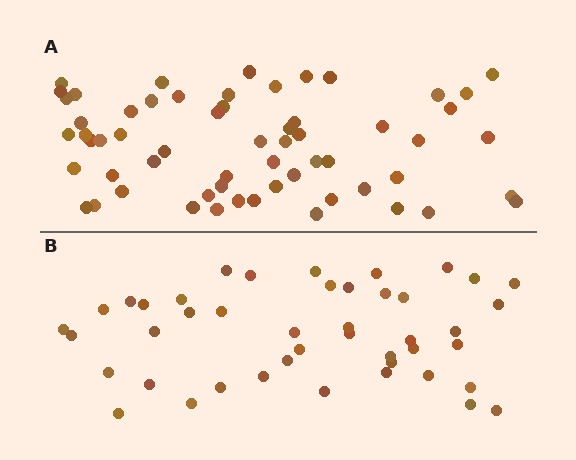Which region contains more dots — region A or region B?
Region A (the top region) has more dots.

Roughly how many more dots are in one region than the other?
Region A has approximately 15 more dots than region B.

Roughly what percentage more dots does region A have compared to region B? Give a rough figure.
About 35% more.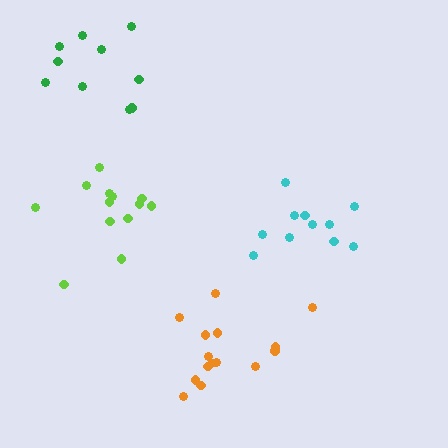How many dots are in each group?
Group 1: 15 dots, Group 2: 10 dots, Group 3: 13 dots, Group 4: 11 dots (49 total).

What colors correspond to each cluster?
The clusters are colored: orange, green, lime, cyan.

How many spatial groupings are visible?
There are 4 spatial groupings.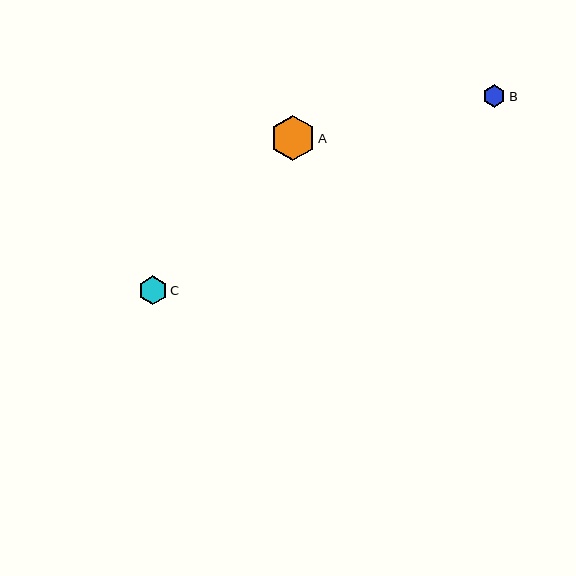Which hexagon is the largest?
Hexagon A is the largest with a size of approximately 45 pixels.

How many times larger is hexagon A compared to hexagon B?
Hexagon A is approximately 2.0 times the size of hexagon B.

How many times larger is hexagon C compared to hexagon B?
Hexagon C is approximately 1.3 times the size of hexagon B.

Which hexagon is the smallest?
Hexagon B is the smallest with a size of approximately 23 pixels.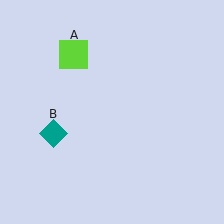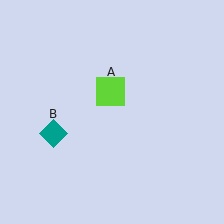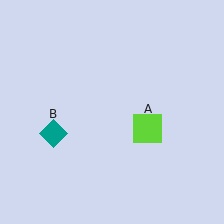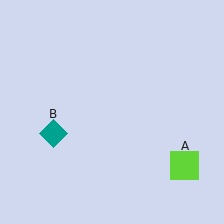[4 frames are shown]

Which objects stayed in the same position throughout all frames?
Teal diamond (object B) remained stationary.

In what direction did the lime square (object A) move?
The lime square (object A) moved down and to the right.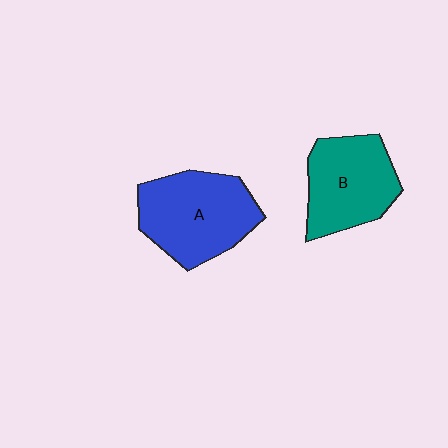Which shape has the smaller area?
Shape B (teal).